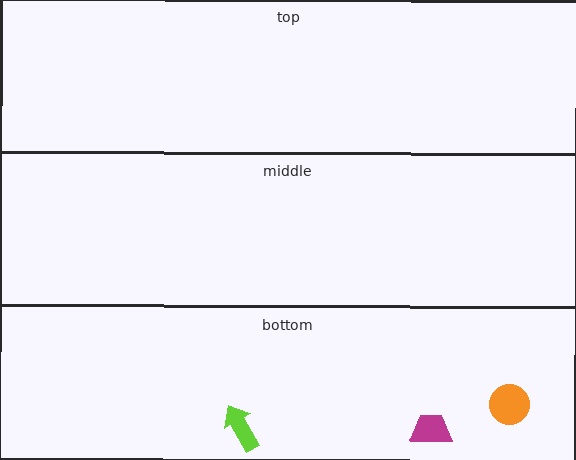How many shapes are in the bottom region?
3.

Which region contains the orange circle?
The bottom region.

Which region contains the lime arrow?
The bottom region.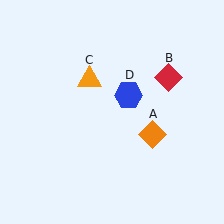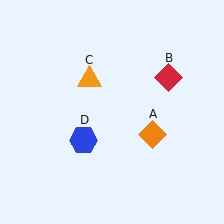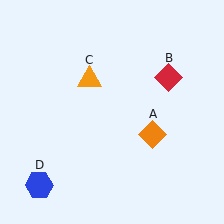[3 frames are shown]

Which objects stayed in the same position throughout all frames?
Orange diamond (object A) and red diamond (object B) and orange triangle (object C) remained stationary.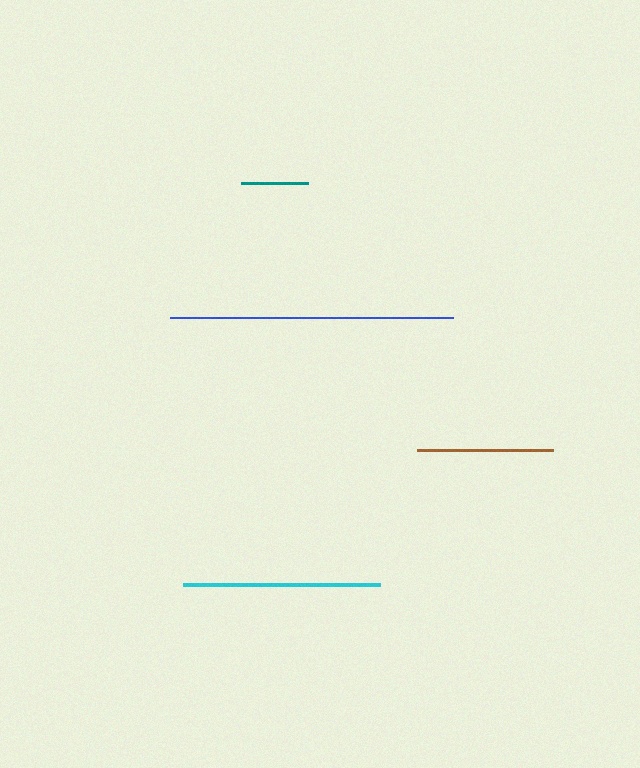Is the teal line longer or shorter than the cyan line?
The cyan line is longer than the teal line.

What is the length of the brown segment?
The brown segment is approximately 136 pixels long.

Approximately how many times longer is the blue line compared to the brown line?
The blue line is approximately 2.1 times the length of the brown line.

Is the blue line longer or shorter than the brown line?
The blue line is longer than the brown line.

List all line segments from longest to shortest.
From longest to shortest: blue, cyan, brown, teal.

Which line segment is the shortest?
The teal line is the shortest at approximately 68 pixels.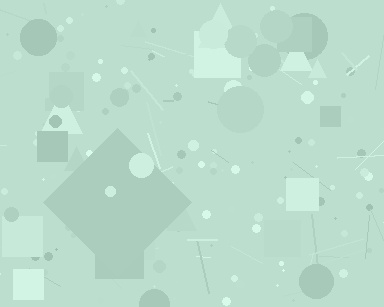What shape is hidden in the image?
A diamond is hidden in the image.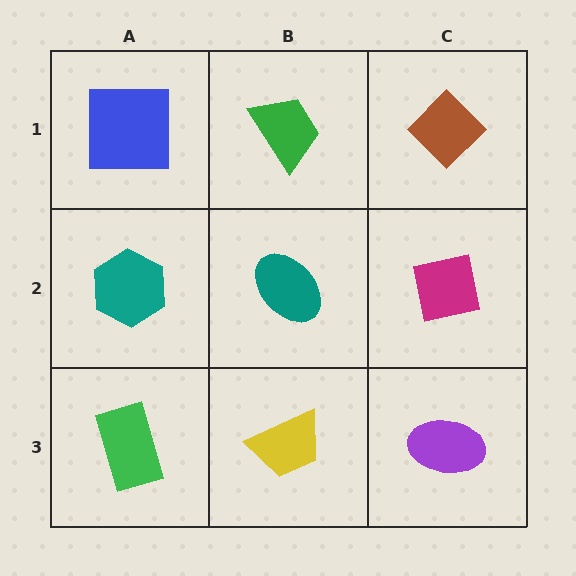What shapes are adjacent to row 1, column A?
A teal hexagon (row 2, column A), a green trapezoid (row 1, column B).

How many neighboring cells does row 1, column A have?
2.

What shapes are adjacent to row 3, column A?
A teal hexagon (row 2, column A), a yellow trapezoid (row 3, column B).